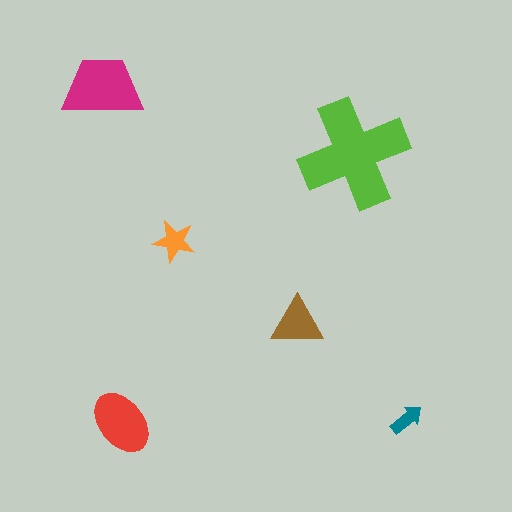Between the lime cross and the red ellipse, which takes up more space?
The lime cross.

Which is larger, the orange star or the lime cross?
The lime cross.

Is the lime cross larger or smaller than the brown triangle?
Larger.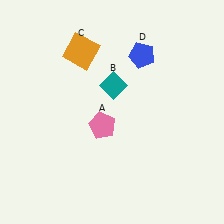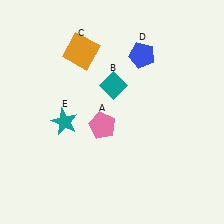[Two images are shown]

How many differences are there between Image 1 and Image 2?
There is 1 difference between the two images.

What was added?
A teal star (E) was added in Image 2.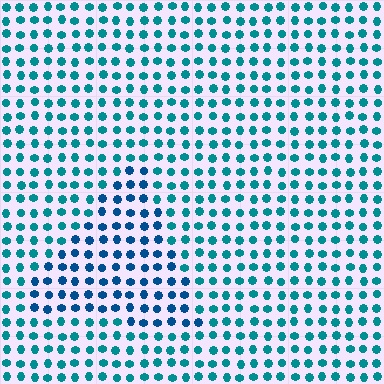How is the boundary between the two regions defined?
The boundary is defined purely by a slight shift in hue (about 26 degrees). Spacing, size, and orientation are identical on both sides.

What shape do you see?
I see a triangle.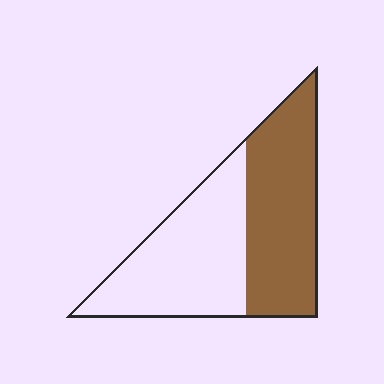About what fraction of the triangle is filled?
About one half (1/2).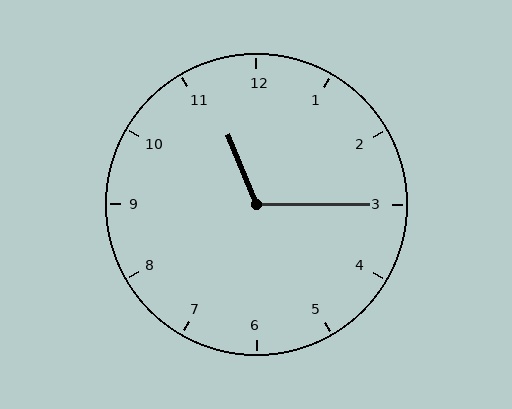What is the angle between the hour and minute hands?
Approximately 112 degrees.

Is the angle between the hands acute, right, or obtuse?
It is obtuse.